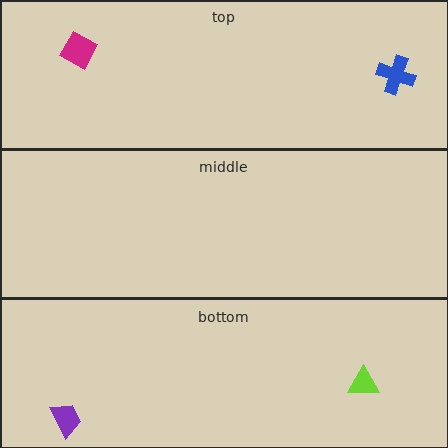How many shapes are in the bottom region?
2.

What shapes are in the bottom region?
The purple trapezoid, the lime triangle.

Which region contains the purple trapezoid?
The bottom region.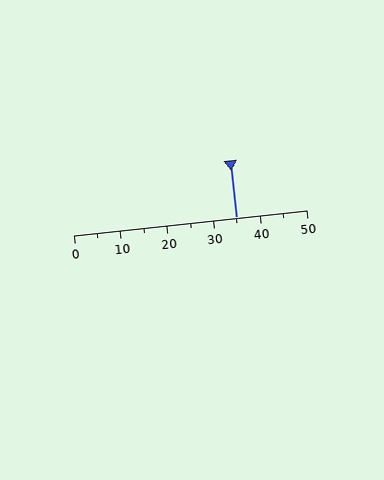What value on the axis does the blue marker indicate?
The marker indicates approximately 35.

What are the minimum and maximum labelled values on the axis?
The axis runs from 0 to 50.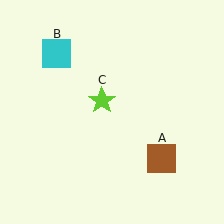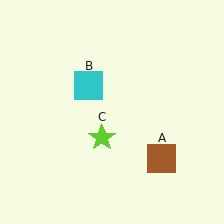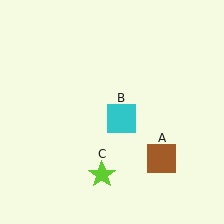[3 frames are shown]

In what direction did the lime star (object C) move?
The lime star (object C) moved down.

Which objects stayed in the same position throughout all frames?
Brown square (object A) remained stationary.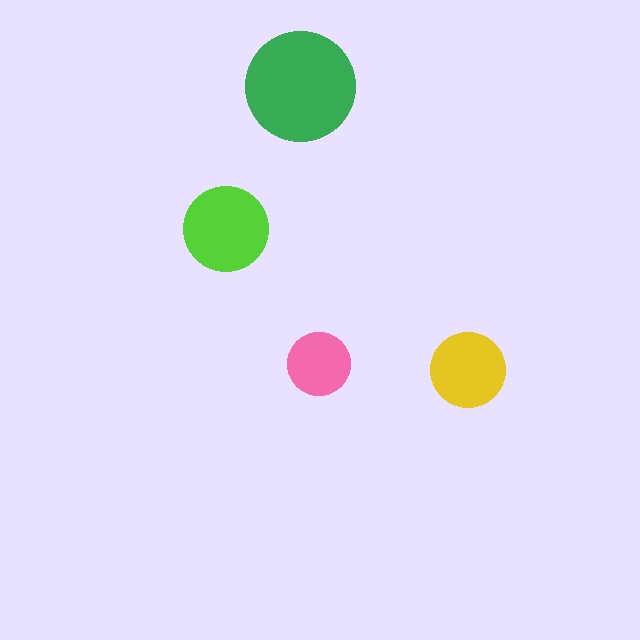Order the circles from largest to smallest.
the green one, the lime one, the yellow one, the pink one.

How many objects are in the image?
There are 4 objects in the image.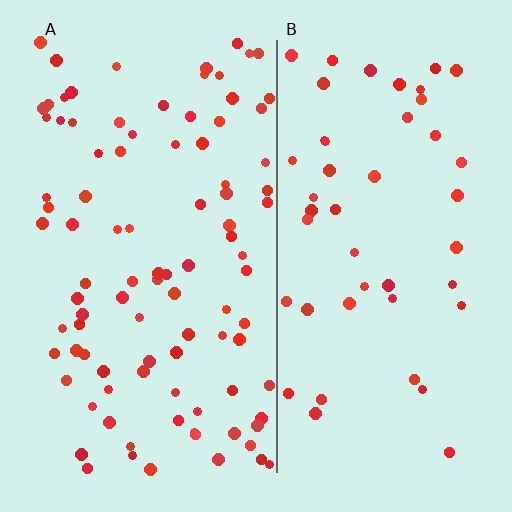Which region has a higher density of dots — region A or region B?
A (the left).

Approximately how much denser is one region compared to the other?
Approximately 2.0× — region A over region B.